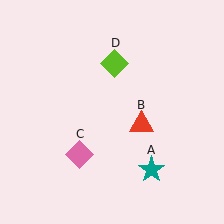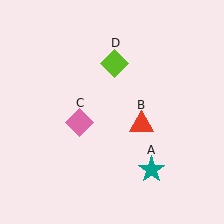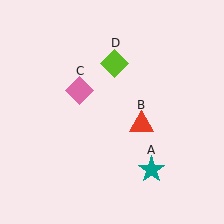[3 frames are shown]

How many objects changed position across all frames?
1 object changed position: pink diamond (object C).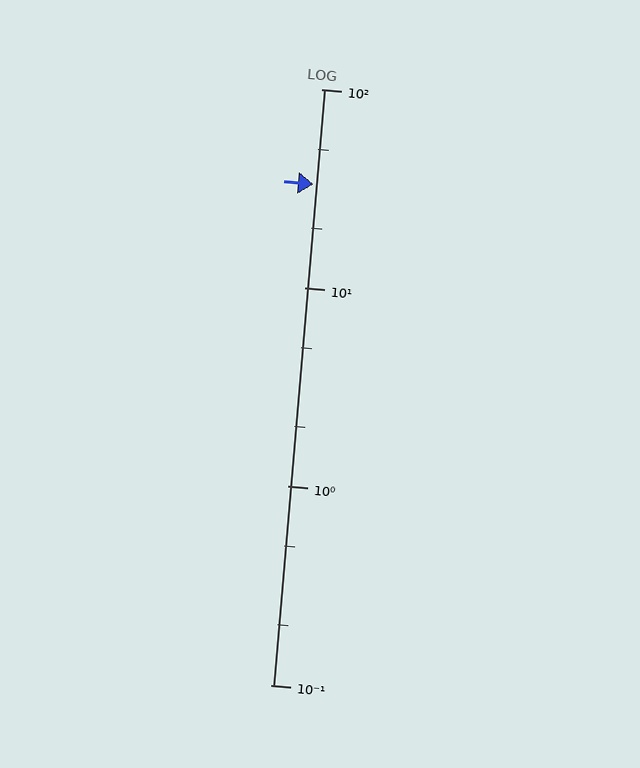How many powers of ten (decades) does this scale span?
The scale spans 3 decades, from 0.1 to 100.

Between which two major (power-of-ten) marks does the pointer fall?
The pointer is between 10 and 100.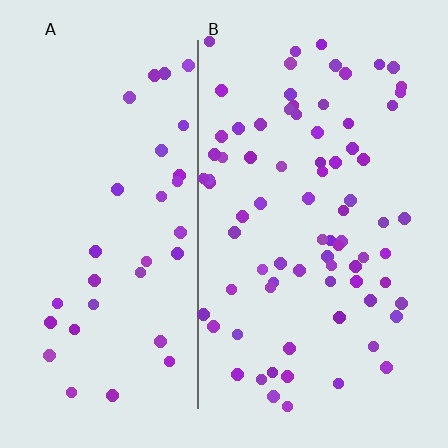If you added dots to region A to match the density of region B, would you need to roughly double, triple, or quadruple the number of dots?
Approximately double.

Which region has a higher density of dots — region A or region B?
B (the right).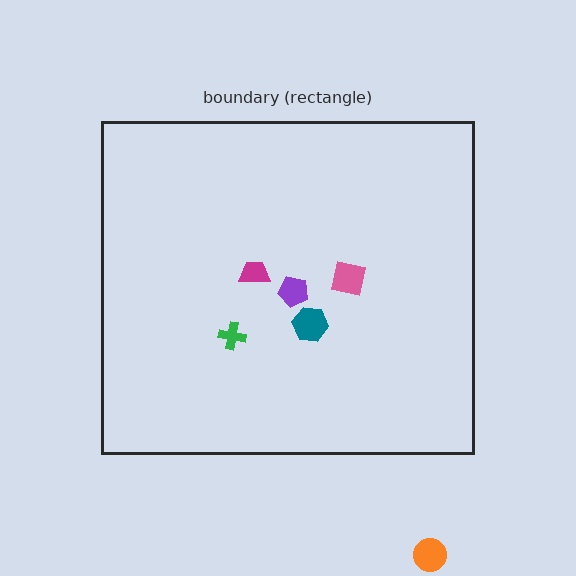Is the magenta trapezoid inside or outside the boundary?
Inside.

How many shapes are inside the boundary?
5 inside, 1 outside.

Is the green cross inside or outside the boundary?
Inside.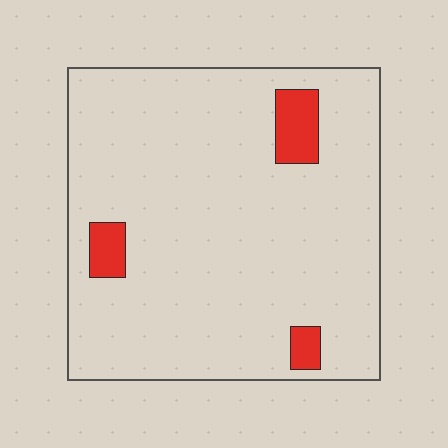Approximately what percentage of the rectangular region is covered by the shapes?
Approximately 5%.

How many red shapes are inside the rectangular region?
3.